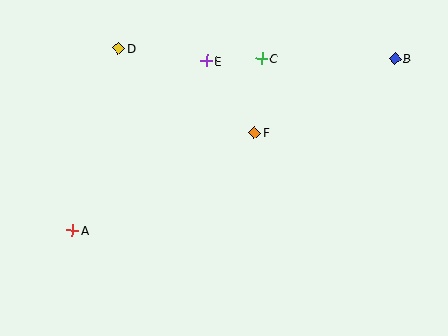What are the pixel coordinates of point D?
Point D is at (118, 49).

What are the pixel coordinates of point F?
Point F is at (255, 133).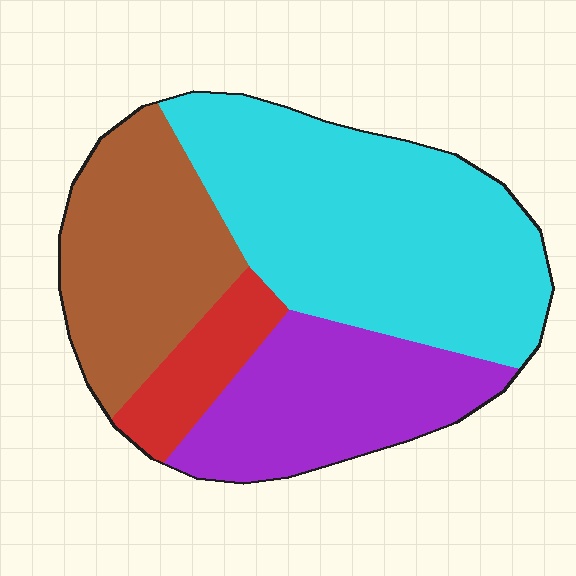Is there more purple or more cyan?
Cyan.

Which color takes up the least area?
Red, at roughly 10%.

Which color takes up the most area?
Cyan, at roughly 45%.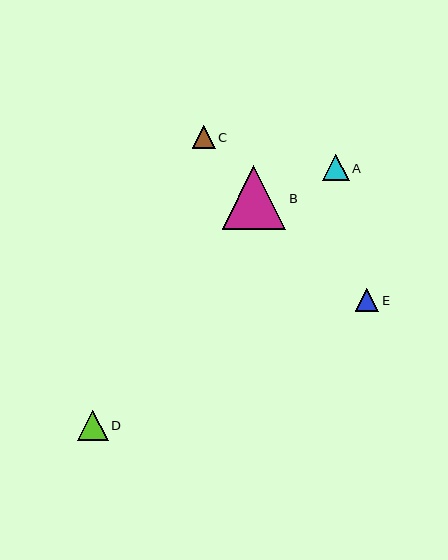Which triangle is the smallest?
Triangle C is the smallest with a size of approximately 23 pixels.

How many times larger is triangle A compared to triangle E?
Triangle A is approximately 1.2 times the size of triangle E.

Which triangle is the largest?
Triangle B is the largest with a size of approximately 64 pixels.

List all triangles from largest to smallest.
From largest to smallest: B, D, A, E, C.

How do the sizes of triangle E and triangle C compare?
Triangle E and triangle C are approximately the same size.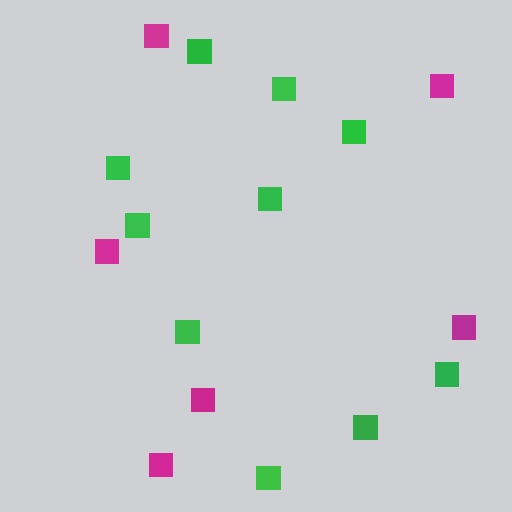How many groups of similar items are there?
There are 2 groups: one group of magenta squares (6) and one group of green squares (10).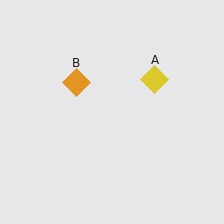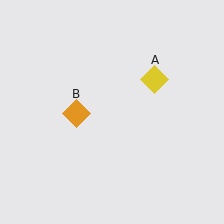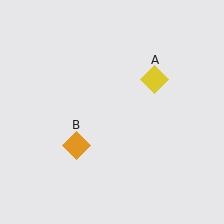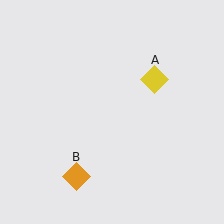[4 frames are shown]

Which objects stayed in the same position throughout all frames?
Yellow diamond (object A) remained stationary.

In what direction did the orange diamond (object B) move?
The orange diamond (object B) moved down.